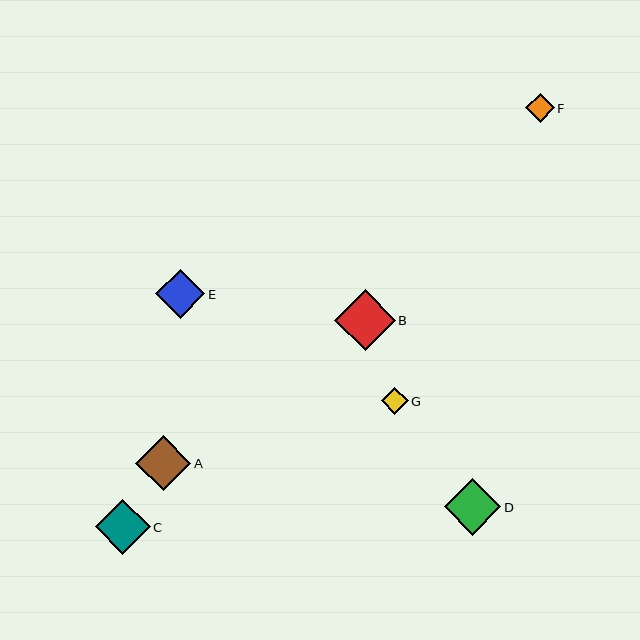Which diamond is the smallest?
Diamond G is the smallest with a size of approximately 27 pixels.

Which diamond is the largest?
Diamond B is the largest with a size of approximately 61 pixels.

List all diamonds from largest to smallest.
From largest to smallest: B, D, A, C, E, F, G.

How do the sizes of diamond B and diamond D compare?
Diamond B and diamond D are approximately the same size.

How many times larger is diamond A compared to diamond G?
Diamond A is approximately 2.1 times the size of diamond G.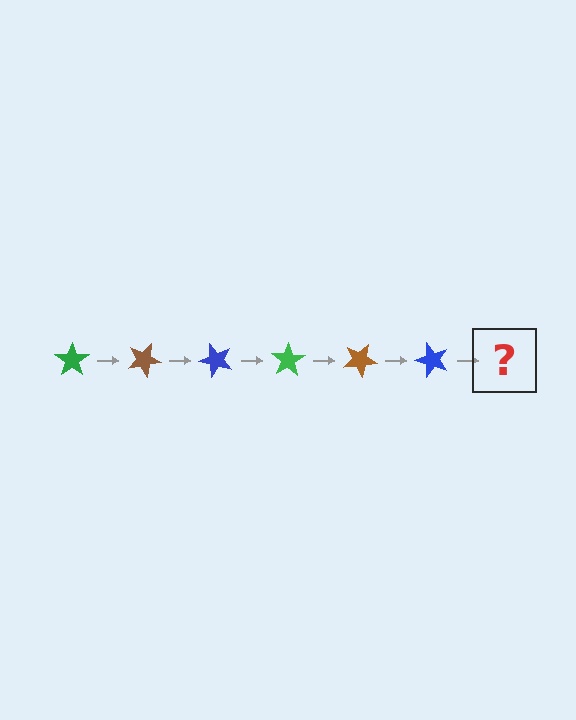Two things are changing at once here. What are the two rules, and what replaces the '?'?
The two rules are that it rotates 25 degrees each step and the color cycles through green, brown, and blue. The '?' should be a green star, rotated 150 degrees from the start.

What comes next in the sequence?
The next element should be a green star, rotated 150 degrees from the start.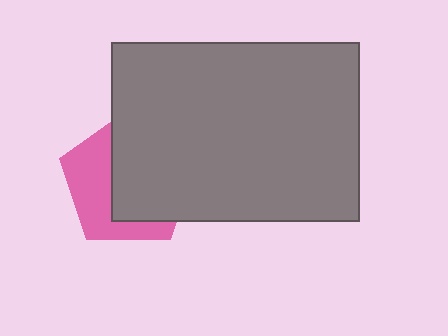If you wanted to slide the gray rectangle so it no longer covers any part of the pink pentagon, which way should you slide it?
Slide it right — that is the most direct way to separate the two shapes.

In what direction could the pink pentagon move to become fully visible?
The pink pentagon could move left. That would shift it out from behind the gray rectangle entirely.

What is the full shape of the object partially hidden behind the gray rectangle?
The partially hidden object is a pink pentagon.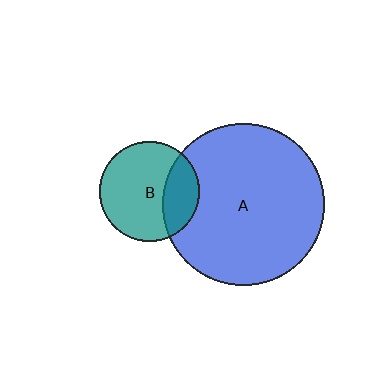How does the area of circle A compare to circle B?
Approximately 2.6 times.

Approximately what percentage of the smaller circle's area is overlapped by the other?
Approximately 30%.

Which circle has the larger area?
Circle A (blue).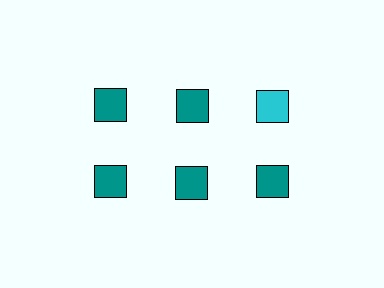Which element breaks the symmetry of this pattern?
The cyan square in the top row, center column breaks the symmetry. All other shapes are teal squares.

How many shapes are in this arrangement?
There are 6 shapes arranged in a grid pattern.